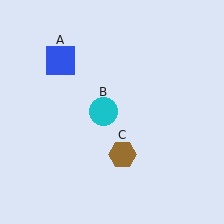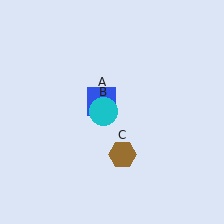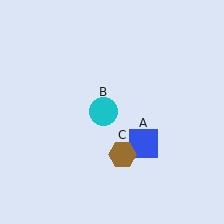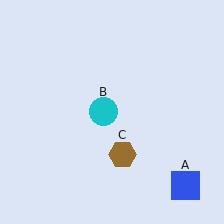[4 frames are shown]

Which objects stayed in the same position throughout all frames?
Cyan circle (object B) and brown hexagon (object C) remained stationary.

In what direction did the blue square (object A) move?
The blue square (object A) moved down and to the right.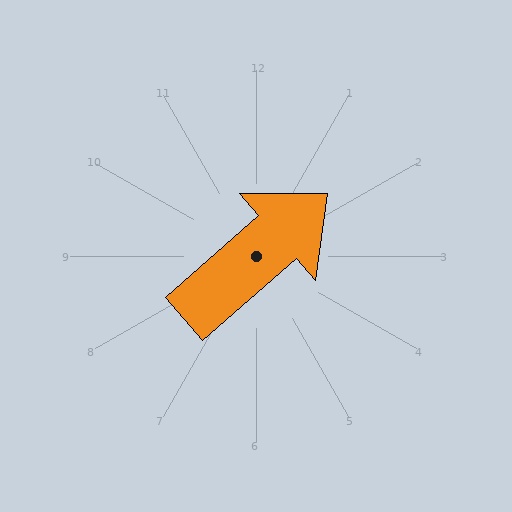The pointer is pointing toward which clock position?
Roughly 2 o'clock.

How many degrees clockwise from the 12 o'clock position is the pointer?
Approximately 49 degrees.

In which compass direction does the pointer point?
Northeast.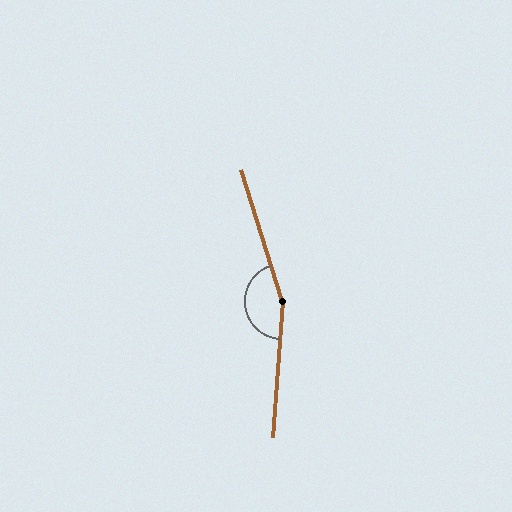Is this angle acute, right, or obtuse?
It is obtuse.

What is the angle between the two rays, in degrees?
Approximately 159 degrees.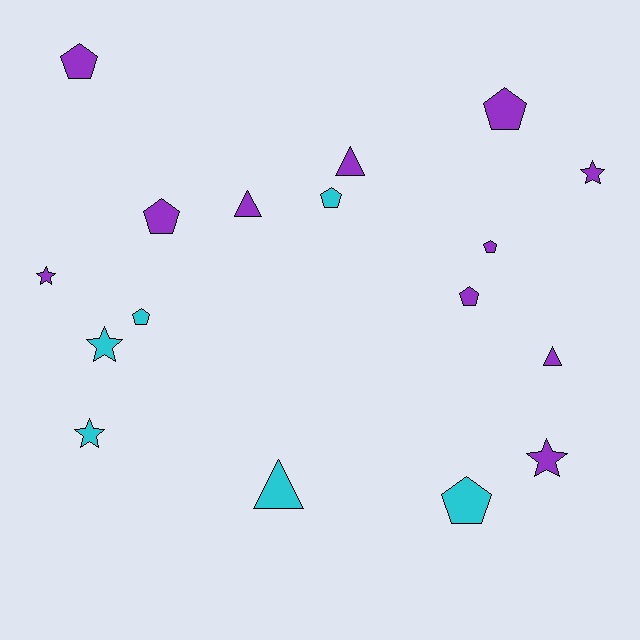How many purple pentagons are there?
There are 5 purple pentagons.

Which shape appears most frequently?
Pentagon, with 8 objects.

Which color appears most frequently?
Purple, with 11 objects.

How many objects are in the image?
There are 17 objects.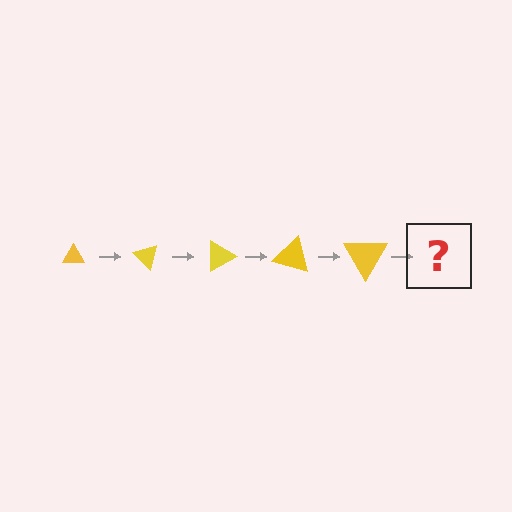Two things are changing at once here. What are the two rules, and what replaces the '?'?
The two rules are that the triangle grows larger each step and it rotates 45 degrees each step. The '?' should be a triangle, larger than the previous one and rotated 225 degrees from the start.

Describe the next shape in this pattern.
It should be a triangle, larger than the previous one and rotated 225 degrees from the start.